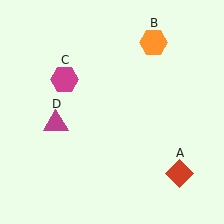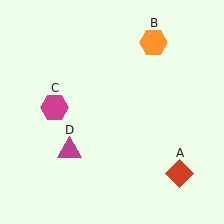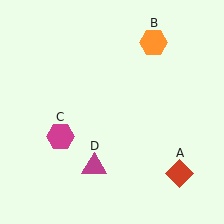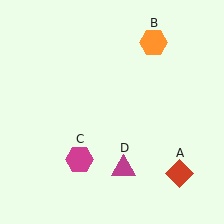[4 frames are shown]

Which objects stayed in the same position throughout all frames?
Red diamond (object A) and orange hexagon (object B) remained stationary.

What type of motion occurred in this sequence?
The magenta hexagon (object C), magenta triangle (object D) rotated counterclockwise around the center of the scene.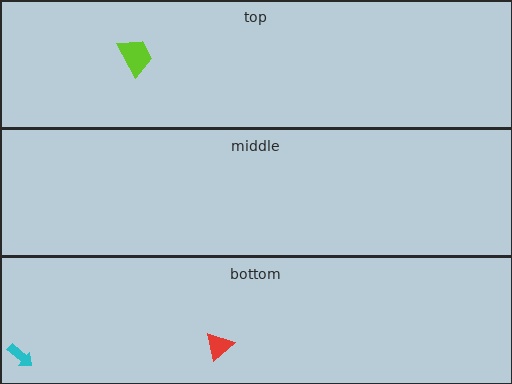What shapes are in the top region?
The lime trapezoid.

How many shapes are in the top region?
1.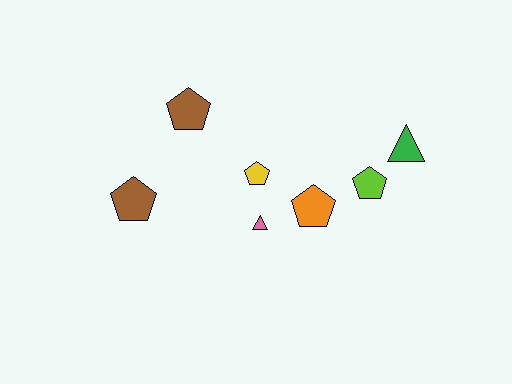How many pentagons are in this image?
There are 5 pentagons.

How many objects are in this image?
There are 7 objects.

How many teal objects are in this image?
There are no teal objects.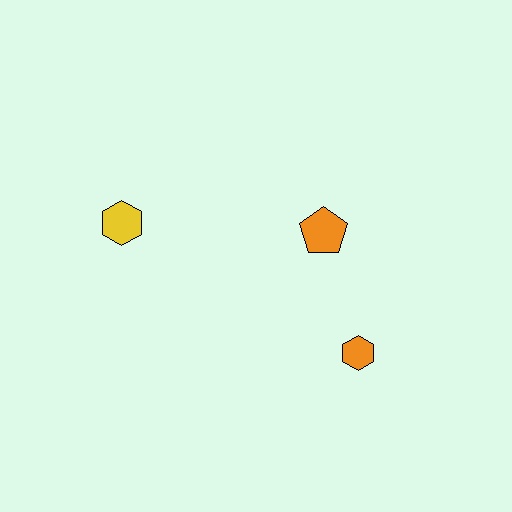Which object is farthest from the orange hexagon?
The yellow hexagon is farthest from the orange hexagon.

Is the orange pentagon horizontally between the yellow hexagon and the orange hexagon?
Yes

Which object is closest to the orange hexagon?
The orange pentagon is closest to the orange hexagon.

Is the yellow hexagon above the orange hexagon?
Yes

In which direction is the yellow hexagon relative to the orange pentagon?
The yellow hexagon is to the left of the orange pentagon.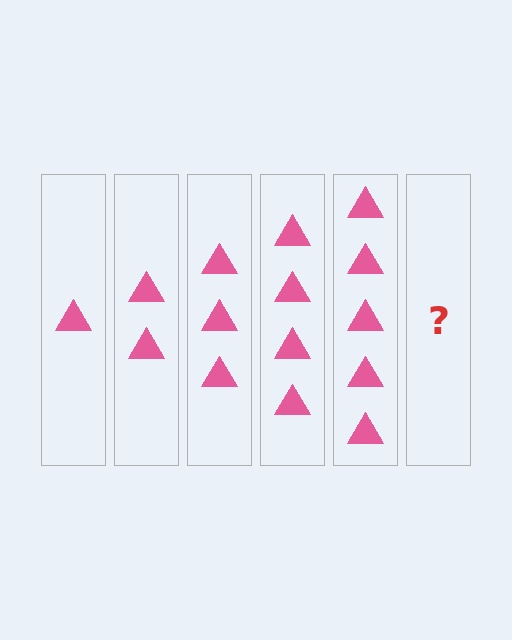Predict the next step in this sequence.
The next step is 6 triangles.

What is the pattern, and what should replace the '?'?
The pattern is that each step adds one more triangle. The '?' should be 6 triangles.